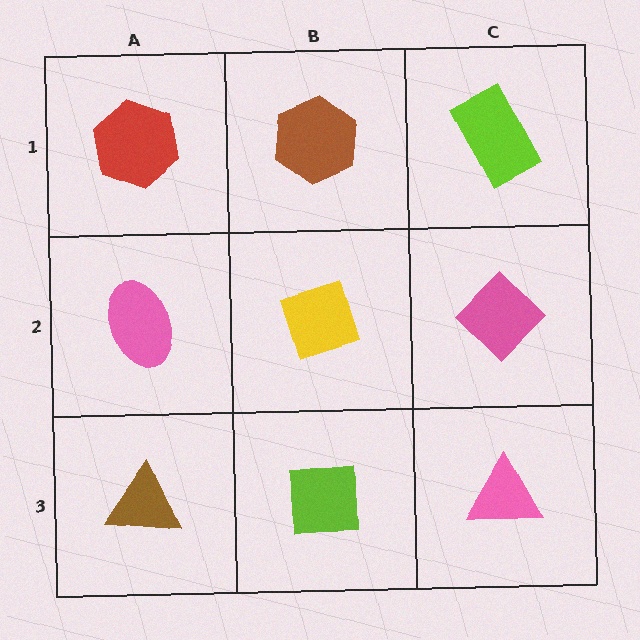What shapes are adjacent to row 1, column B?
A yellow diamond (row 2, column B), a red hexagon (row 1, column A), a lime rectangle (row 1, column C).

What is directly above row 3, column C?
A pink diamond.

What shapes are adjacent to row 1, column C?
A pink diamond (row 2, column C), a brown hexagon (row 1, column B).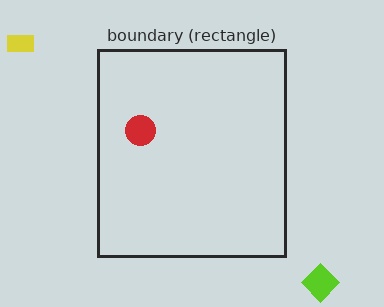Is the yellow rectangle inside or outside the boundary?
Outside.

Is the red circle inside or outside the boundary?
Inside.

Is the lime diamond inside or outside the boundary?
Outside.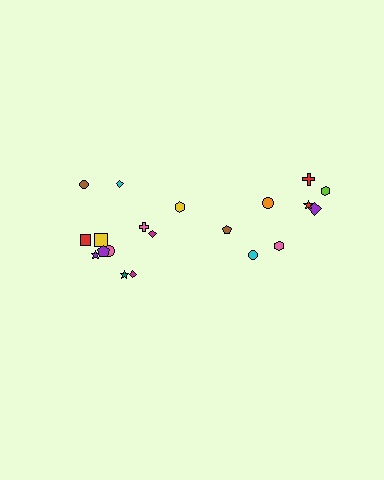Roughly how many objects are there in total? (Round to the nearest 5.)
Roughly 20 objects in total.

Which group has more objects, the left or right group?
The left group.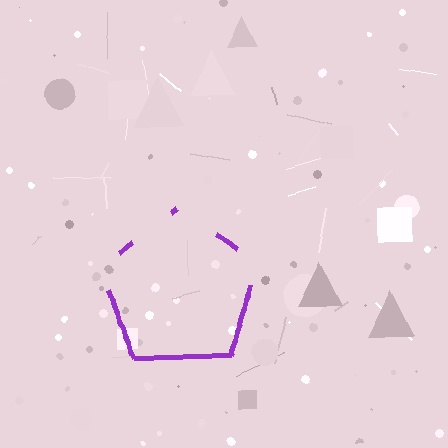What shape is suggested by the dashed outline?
The dashed outline suggests a pentagon.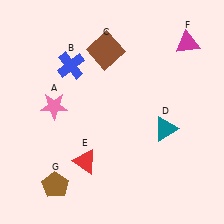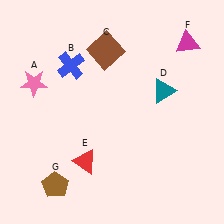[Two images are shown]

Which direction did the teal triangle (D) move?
The teal triangle (D) moved up.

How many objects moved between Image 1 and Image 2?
2 objects moved between the two images.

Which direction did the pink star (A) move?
The pink star (A) moved up.